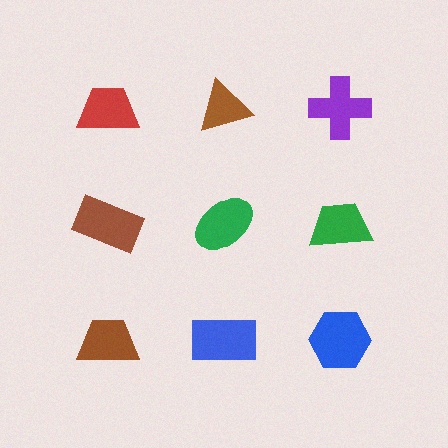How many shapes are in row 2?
3 shapes.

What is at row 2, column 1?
A brown rectangle.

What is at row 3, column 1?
A brown trapezoid.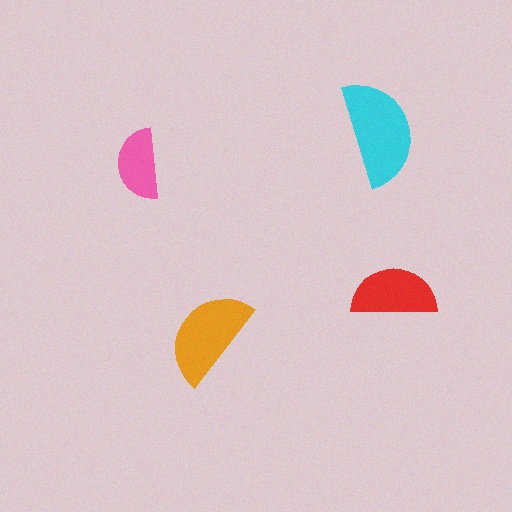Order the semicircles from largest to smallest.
the cyan one, the orange one, the red one, the pink one.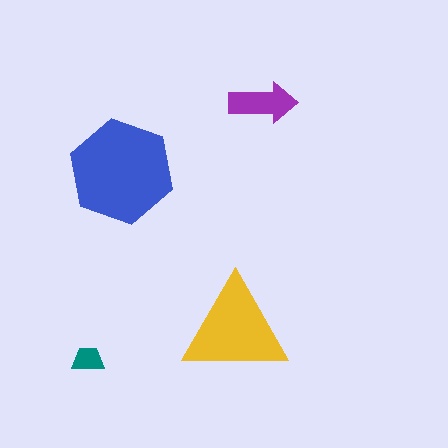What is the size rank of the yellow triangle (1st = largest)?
2nd.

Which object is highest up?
The purple arrow is topmost.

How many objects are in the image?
There are 4 objects in the image.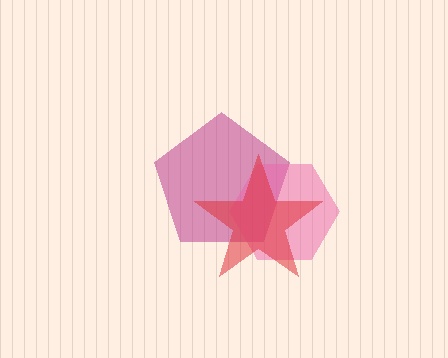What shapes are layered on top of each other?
The layered shapes are: a magenta pentagon, a pink hexagon, a red star.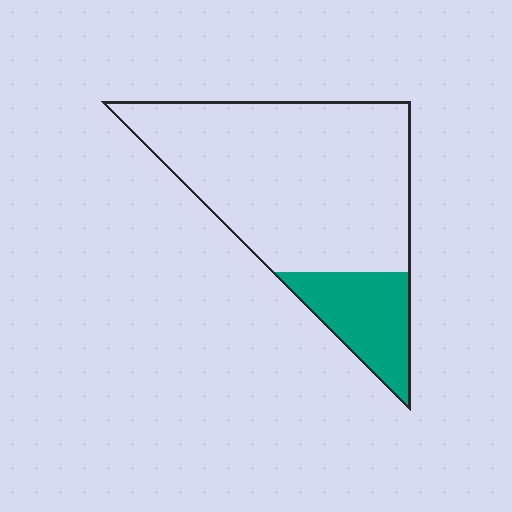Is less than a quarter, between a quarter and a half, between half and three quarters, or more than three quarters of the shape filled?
Less than a quarter.